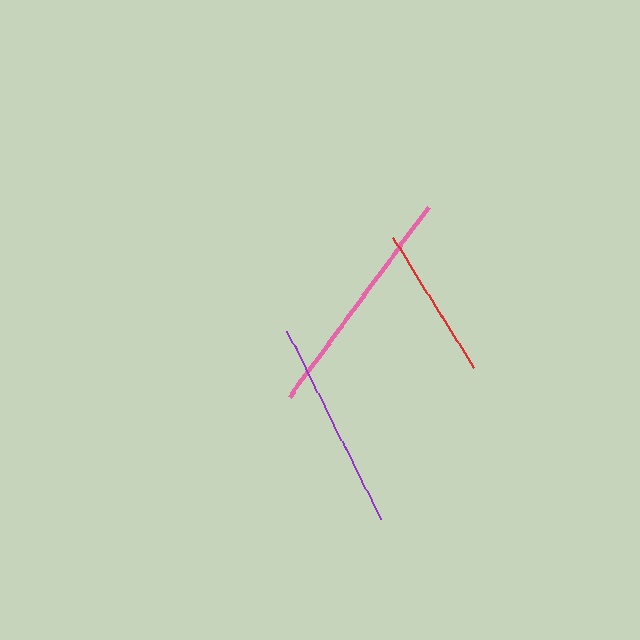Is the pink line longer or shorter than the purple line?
The pink line is longer than the purple line.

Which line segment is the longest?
The pink line is the longest at approximately 235 pixels.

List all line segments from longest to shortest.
From longest to shortest: pink, purple, red.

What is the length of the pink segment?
The pink segment is approximately 235 pixels long.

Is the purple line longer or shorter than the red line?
The purple line is longer than the red line.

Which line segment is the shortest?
The red line is the shortest at approximately 152 pixels.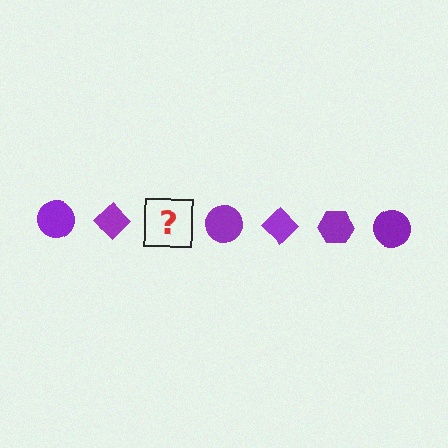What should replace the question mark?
The question mark should be replaced with a purple hexagon.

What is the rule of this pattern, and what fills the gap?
The rule is that the pattern cycles through circle, diamond, hexagon shapes in purple. The gap should be filled with a purple hexagon.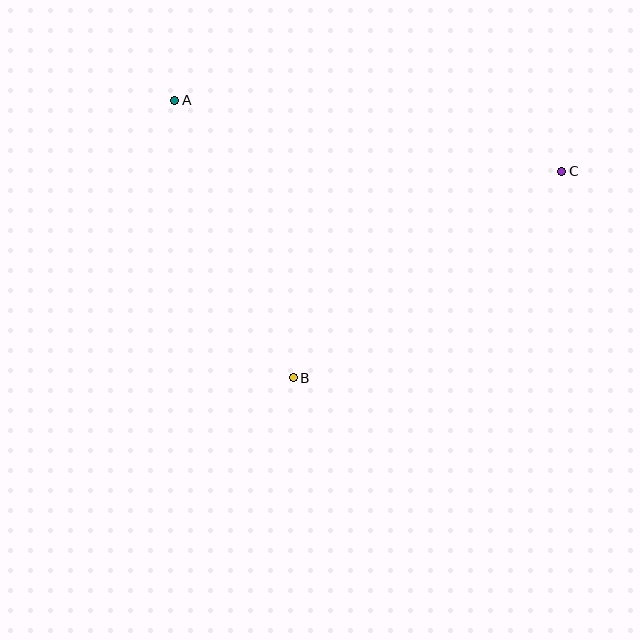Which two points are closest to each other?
Points A and B are closest to each other.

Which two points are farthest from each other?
Points A and C are farthest from each other.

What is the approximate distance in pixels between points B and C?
The distance between B and C is approximately 339 pixels.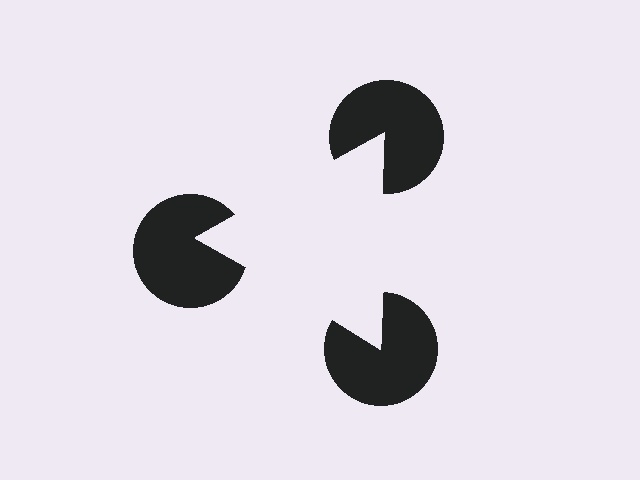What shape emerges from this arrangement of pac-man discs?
An illusory triangle — its edges are inferred from the aligned wedge cuts in the pac-man discs, not physically drawn.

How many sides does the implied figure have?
3 sides.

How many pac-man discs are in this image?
There are 3 — one at each vertex of the illusory triangle.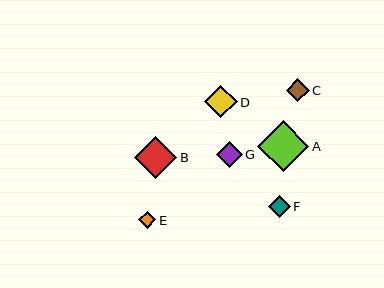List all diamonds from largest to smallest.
From largest to smallest: A, B, D, G, C, F, E.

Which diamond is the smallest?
Diamond E is the smallest with a size of approximately 17 pixels.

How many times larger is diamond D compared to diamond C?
Diamond D is approximately 1.4 times the size of diamond C.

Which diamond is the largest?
Diamond A is the largest with a size of approximately 51 pixels.